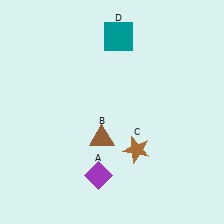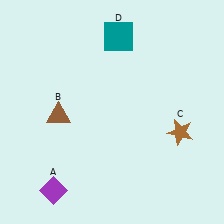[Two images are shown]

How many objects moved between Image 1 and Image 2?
3 objects moved between the two images.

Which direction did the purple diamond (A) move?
The purple diamond (A) moved left.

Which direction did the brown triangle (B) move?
The brown triangle (B) moved left.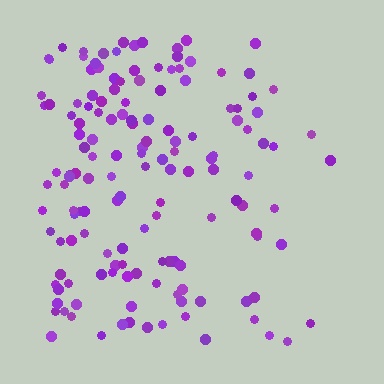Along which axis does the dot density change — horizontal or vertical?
Horizontal.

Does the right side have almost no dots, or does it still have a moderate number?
Still a moderate number, just noticeably fewer than the left.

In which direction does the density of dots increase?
From right to left, with the left side densest.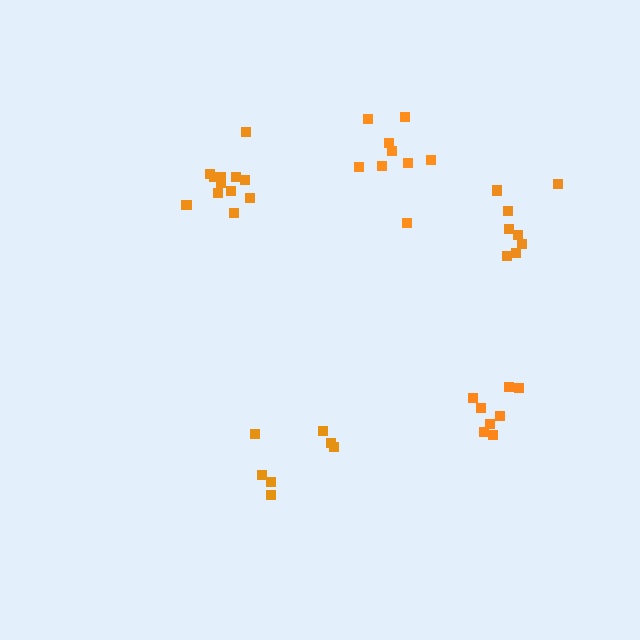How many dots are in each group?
Group 1: 8 dots, Group 2: 9 dots, Group 3: 8 dots, Group 4: 7 dots, Group 5: 12 dots (44 total).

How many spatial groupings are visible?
There are 5 spatial groupings.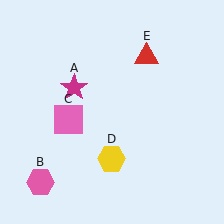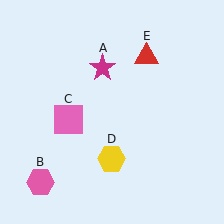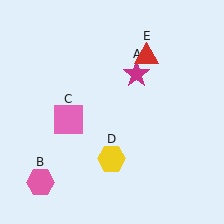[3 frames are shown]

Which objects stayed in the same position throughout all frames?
Pink hexagon (object B) and pink square (object C) and yellow hexagon (object D) and red triangle (object E) remained stationary.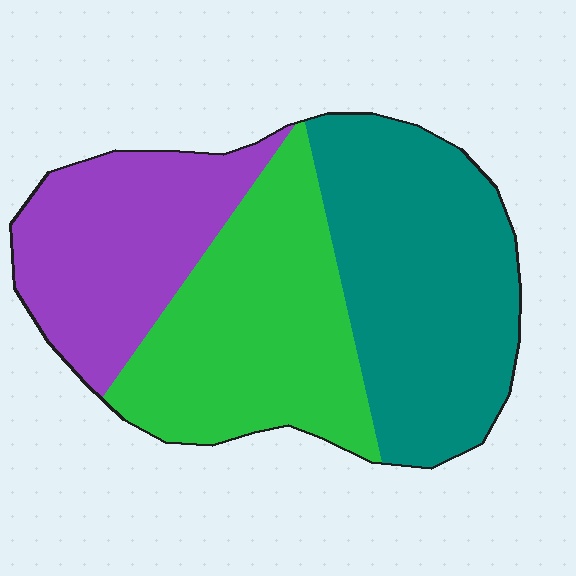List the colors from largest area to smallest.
From largest to smallest: teal, green, purple.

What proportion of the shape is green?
Green takes up about one third (1/3) of the shape.